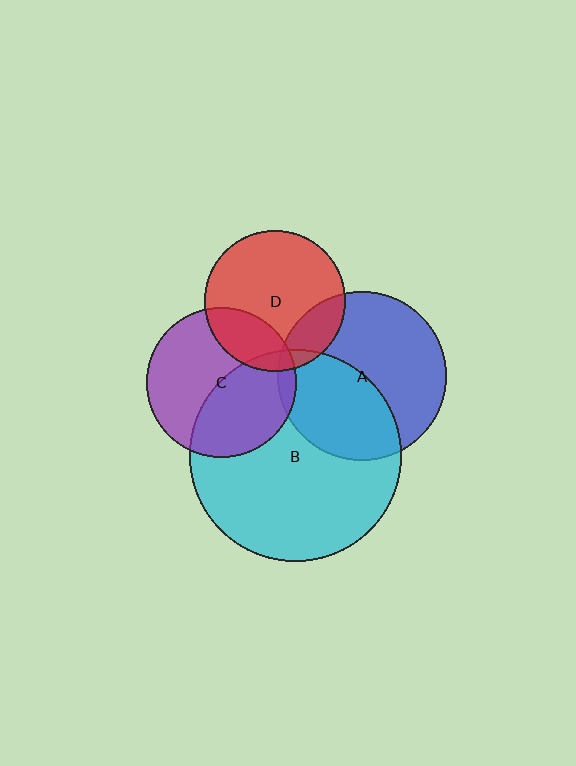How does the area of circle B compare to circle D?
Approximately 2.3 times.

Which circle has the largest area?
Circle B (cyan).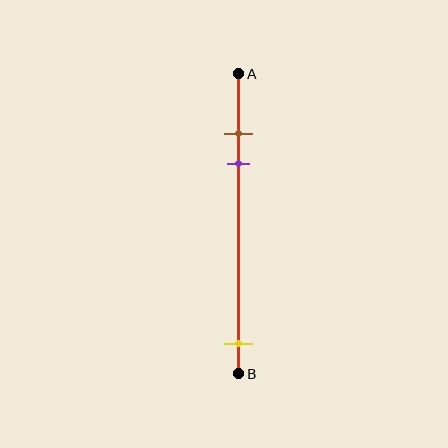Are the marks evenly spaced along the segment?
No, the marks are not evenly spaced.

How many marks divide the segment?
There are 3 marks dividing the segment.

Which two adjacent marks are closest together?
The brown and purple marks are the closest adjacent pair.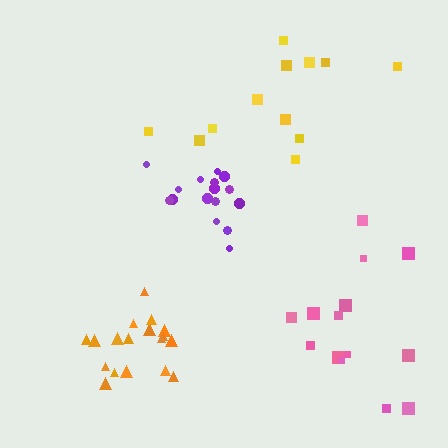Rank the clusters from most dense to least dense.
purple, orange, pink, yellow.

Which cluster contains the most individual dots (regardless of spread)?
Orange (18).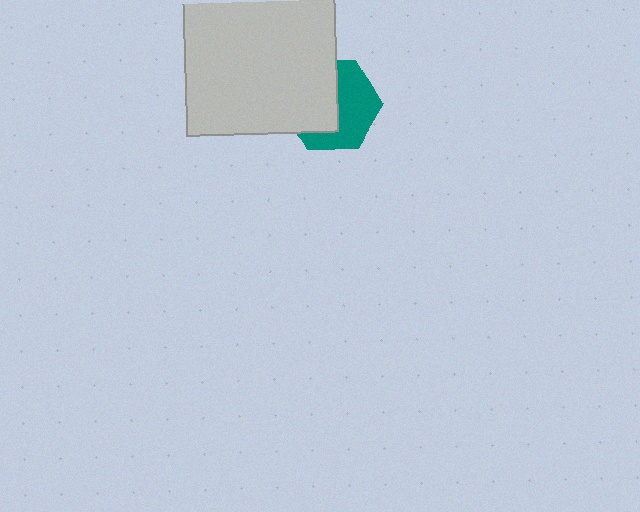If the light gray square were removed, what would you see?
You would see the complete teal hexagon.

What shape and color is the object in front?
The object in front is a light gray square.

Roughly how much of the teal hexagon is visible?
About half of it is visible (roughly 50%).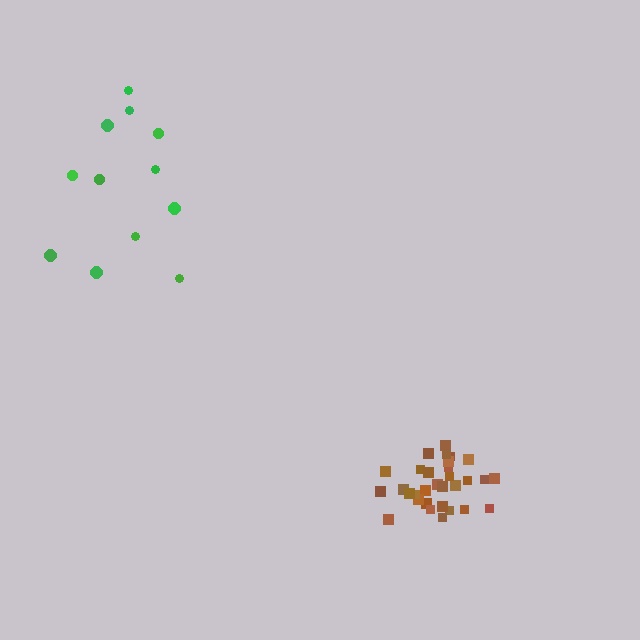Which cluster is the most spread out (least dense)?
Green.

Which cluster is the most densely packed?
Brown.